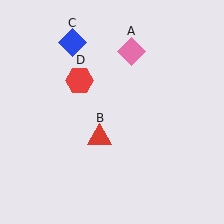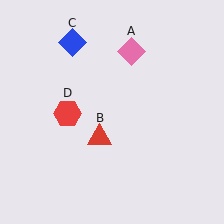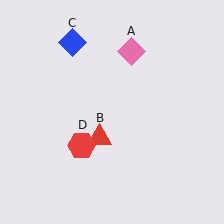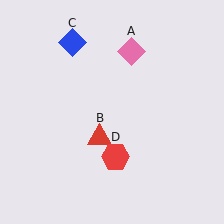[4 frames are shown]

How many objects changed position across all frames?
1 object changed position: red hexagon (object D).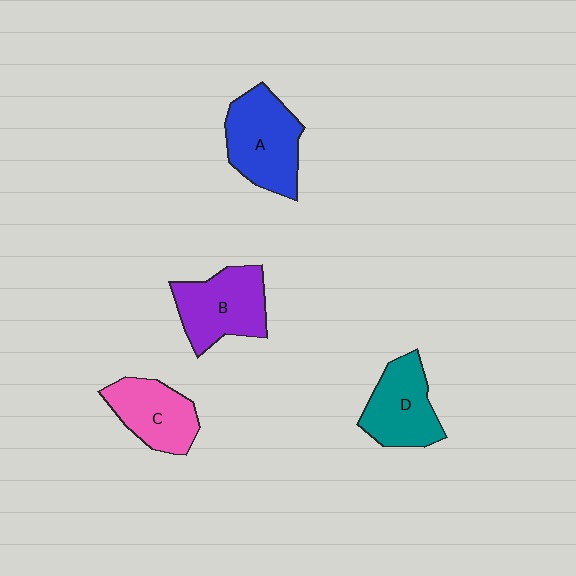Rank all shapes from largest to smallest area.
From largest to smallest: A (blue), B (purple), D (teal), C (pink).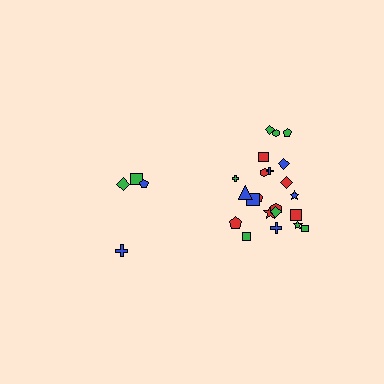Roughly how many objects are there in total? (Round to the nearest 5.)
Roughly 25 objects in total.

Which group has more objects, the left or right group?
The right group.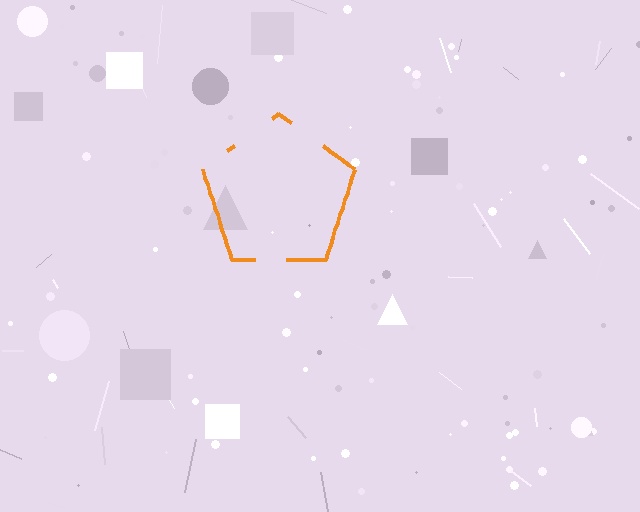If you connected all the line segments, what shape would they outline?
They would outline a pentagon.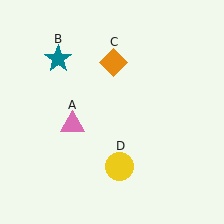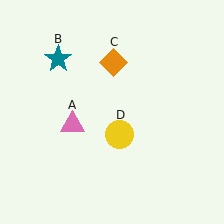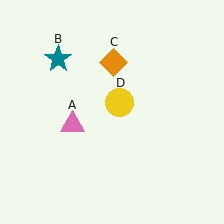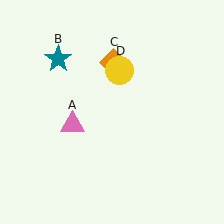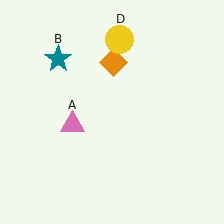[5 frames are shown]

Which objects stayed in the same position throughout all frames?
Pink triangle (object A) and teal star (object B) and orange diamond (object C) remained stationary.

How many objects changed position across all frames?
1 object changed position: yellow circle (object D).